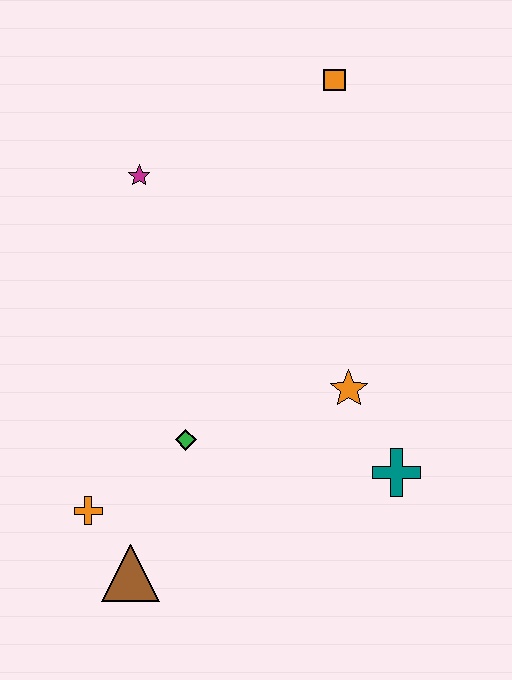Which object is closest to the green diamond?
The orange cross is closest to the green diamond.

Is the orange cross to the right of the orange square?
No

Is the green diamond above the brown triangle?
Yes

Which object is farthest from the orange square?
The brown triangle is farthest from the orange square.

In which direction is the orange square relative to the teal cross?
The orange square is above the teal cross.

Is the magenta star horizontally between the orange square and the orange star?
No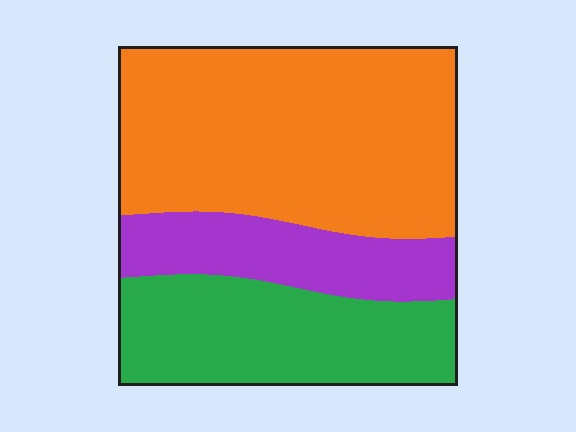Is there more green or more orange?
Orange.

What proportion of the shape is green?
Green covers 29% of the shape.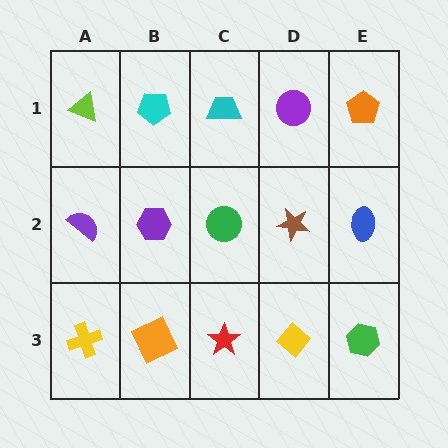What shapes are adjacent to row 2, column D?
A purple circle (row 1, column D), a yellow diamond (row 3, column D), a green circle (row 2, column C), a blue ellipse (row 2, column E).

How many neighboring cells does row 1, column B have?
3.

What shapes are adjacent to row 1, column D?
A brown star (row 2, column D), a cyan trapezoid (row 1, column C), an orange pentagon (row 1, column E).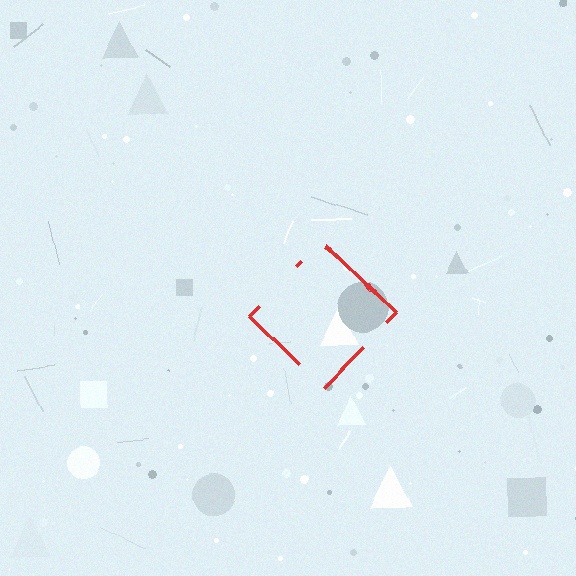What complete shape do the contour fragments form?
The contour fragments form a diamond.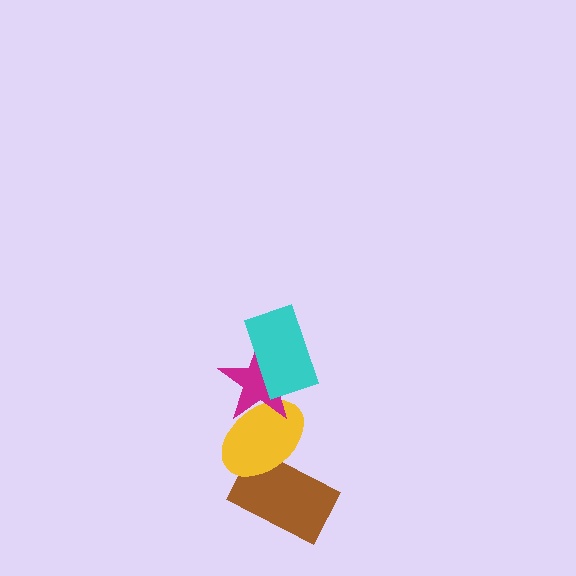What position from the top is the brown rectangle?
The brown rectangle is 4th from the top.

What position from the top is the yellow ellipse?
The yellow ellipse is 3rd from the top.